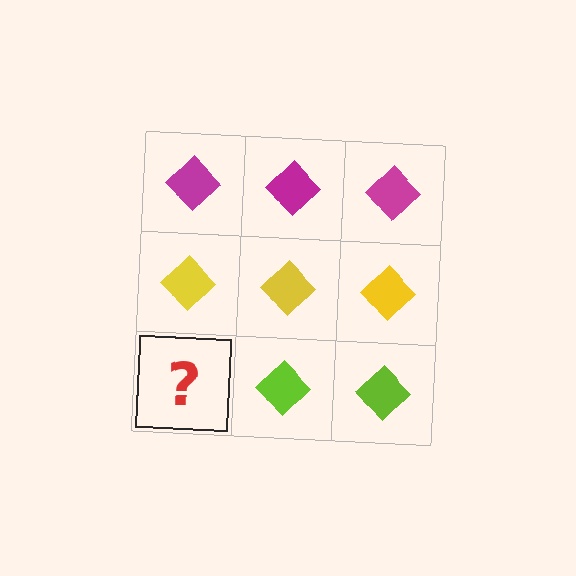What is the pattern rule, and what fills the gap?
The rule is that each row has a consistent color. The gap should be filled with a lime diamond.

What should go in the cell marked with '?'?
The missing cell should contain a lime diamond.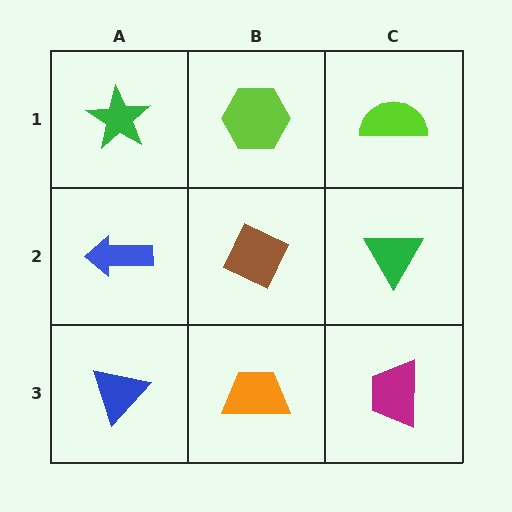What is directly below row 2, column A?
A blue triangle.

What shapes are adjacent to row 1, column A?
A blue arrow (row 2, column A), a lime hexagon (row 1, column B).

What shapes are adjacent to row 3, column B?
A brown diamond (row 2, column B), a blue triangle (row 3, column A), a magenta trapezoid (row 3, column C).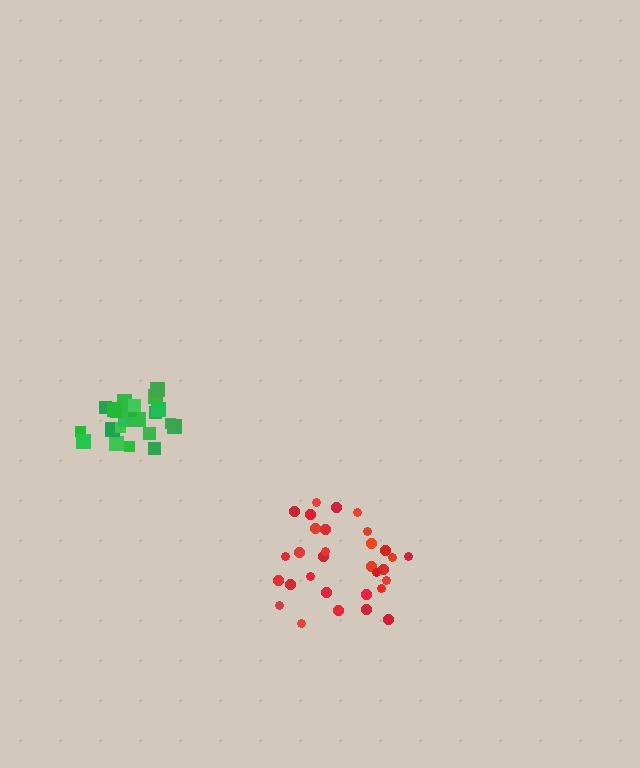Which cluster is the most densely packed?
Green.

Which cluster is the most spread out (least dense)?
Red.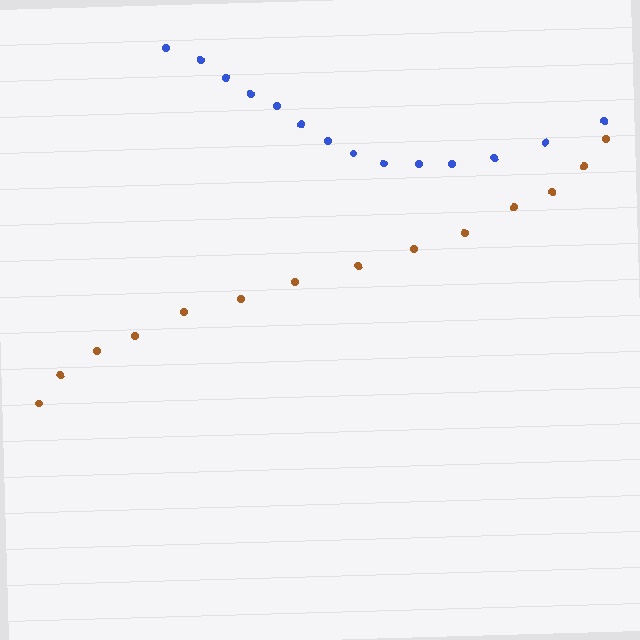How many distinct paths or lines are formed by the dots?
There are 2 distinct paths.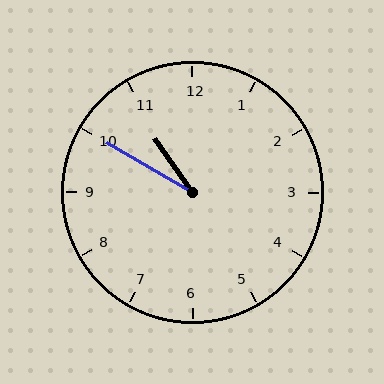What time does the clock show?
10:50.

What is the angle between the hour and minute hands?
Approximately 25 degrees.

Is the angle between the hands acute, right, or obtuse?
It is acute.